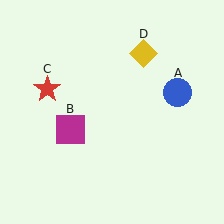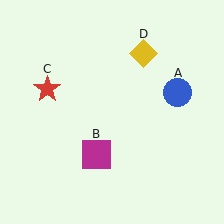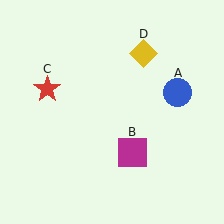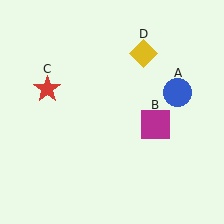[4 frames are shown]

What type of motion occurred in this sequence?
The magenta square (object B) rotated counterclockwise around the center of the scene.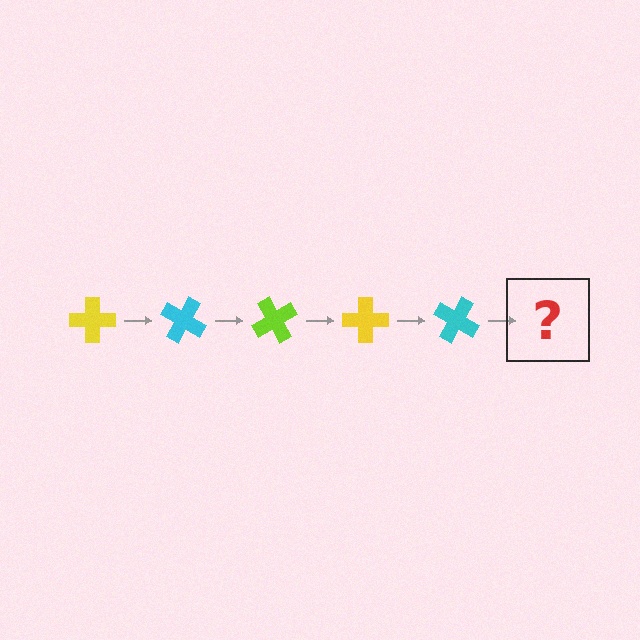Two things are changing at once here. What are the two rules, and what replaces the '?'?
The two rules are that it rotates 30 degrees each step and the color cycles through yellow, cyan, and lime. The '?' should be a lime cross, rotated 150 degrees from the start.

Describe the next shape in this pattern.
It should be a lime cross, rotated 150 degrees from the start.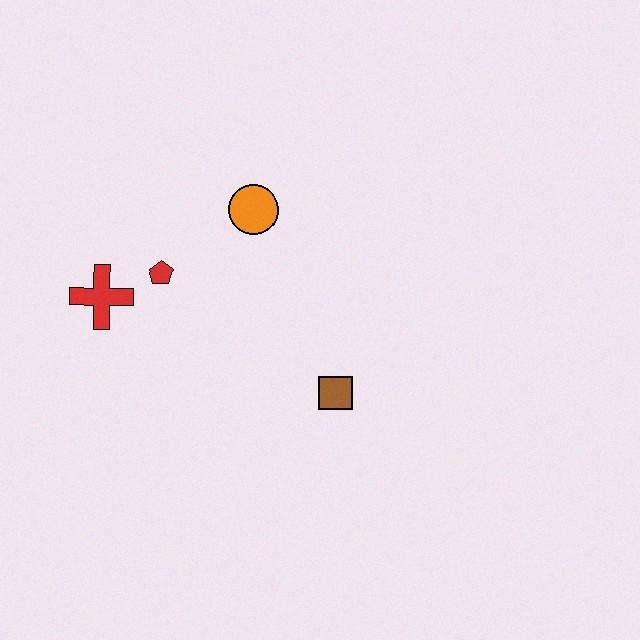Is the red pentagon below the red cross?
No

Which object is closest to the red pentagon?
The red cross is closest to the red pentagon.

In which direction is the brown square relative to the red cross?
The brown square is to the right of the red cross.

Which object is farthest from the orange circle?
The brown square is farthest from the orange circle.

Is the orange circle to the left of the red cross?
No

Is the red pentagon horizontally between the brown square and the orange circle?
No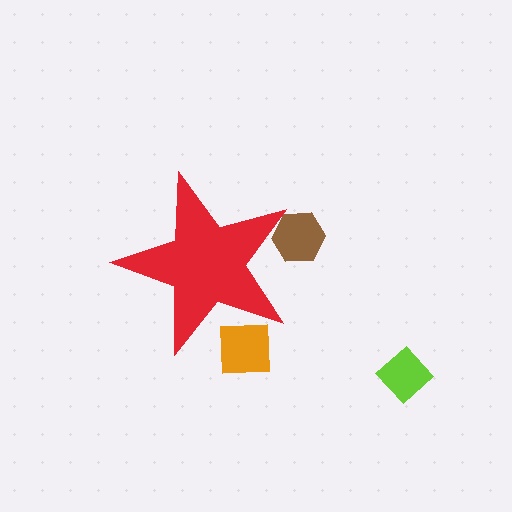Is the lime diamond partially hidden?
No, the lime diamond is fully visible.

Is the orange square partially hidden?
Yes, the orange square is partially hidden behind the red star.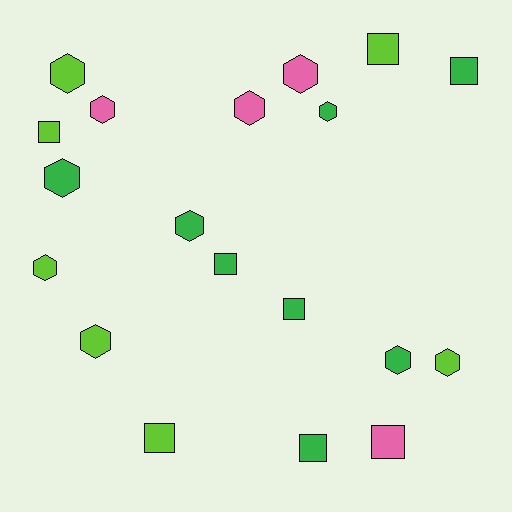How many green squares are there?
There are 4 green squares.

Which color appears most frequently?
Green, with 8 objects.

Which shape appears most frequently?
Hexagon, with 11 objects.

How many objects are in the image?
There are 19 objects.